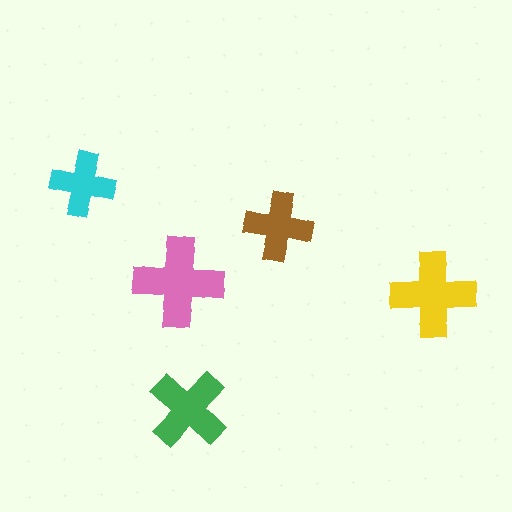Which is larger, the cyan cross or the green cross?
The green one.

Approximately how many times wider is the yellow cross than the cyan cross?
About 1.5 times wider.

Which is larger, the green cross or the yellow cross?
The yellow one.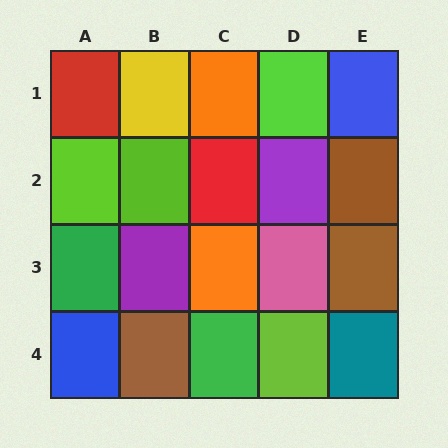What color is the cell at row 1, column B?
Yellow.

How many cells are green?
2 cells are green.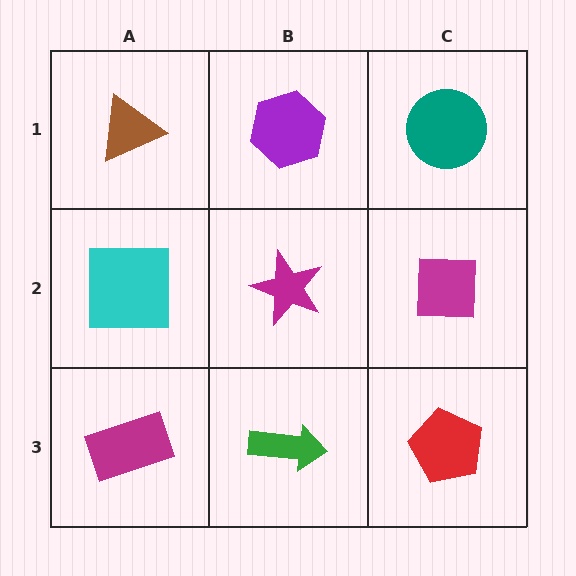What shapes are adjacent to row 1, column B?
A magenta star (row 2, column B), a brown triangle (row 1, column A), a teal circle (row 1, column C).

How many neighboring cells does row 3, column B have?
3.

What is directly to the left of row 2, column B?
A cyan square.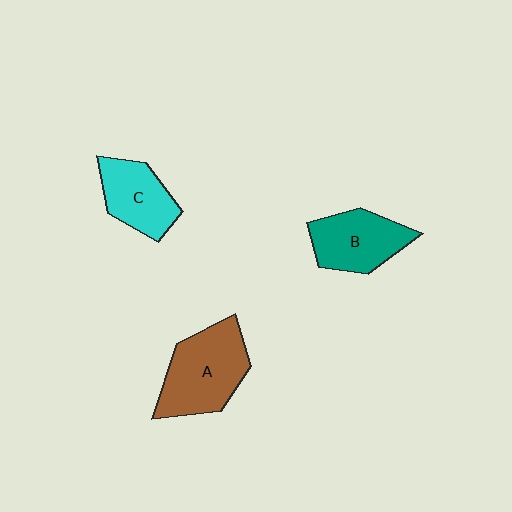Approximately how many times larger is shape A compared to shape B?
Approximately 1.3 times.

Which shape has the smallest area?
Shape C (cyan).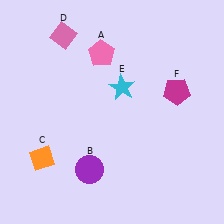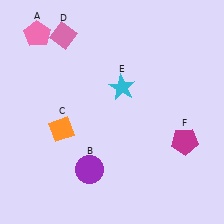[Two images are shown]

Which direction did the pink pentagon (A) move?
The pink pentagon (A) moved left.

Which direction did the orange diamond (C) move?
The orange diamond (C) moved up.